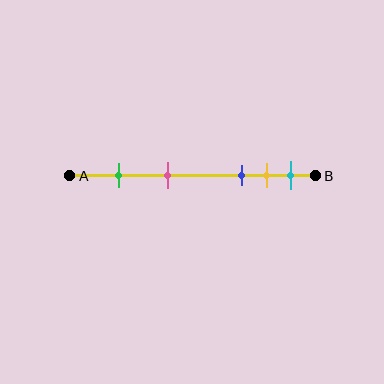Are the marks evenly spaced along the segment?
No, the marks are not evenly spaced.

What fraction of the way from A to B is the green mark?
The green mark is approximately 20% (0.2) of the way from A to B.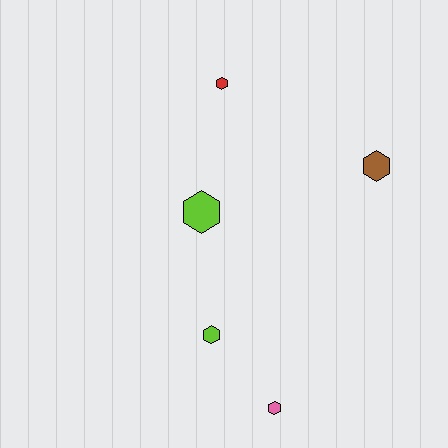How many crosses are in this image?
There are no crosses.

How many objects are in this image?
There are 5 objects.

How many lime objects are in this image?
There are 2 lime objects.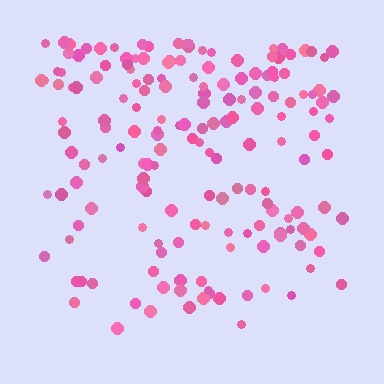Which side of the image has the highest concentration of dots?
The top.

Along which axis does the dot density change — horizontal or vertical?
Vertical.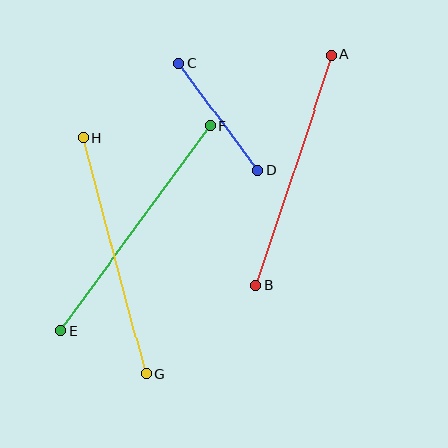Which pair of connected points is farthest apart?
Points E and F are farthest apart.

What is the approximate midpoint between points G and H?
The midpoint is at approximately (114, 256) pixels.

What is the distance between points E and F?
The distance is approximately 253 pixels.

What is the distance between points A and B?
The distance is approximately 242 pixels.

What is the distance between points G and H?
The distance is approximately 245 pixels.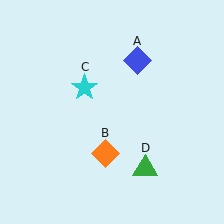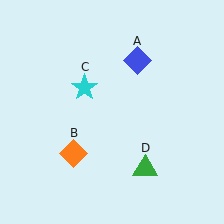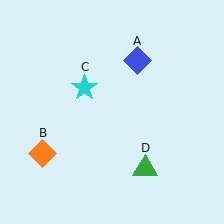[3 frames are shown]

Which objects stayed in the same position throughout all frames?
Blue diamond (object A) and cyan star (object C) and green triangle (object D) remained stationary.